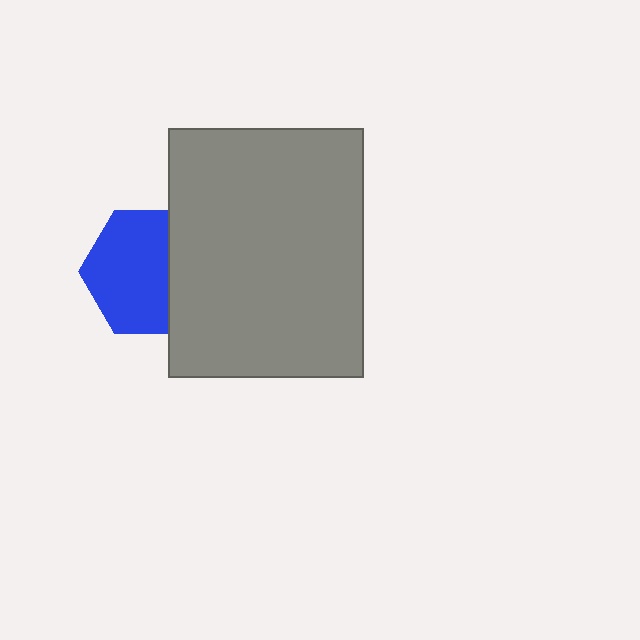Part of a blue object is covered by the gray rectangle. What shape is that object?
It is a hexagon.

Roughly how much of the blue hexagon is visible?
Most of it is visible (roughly 66%).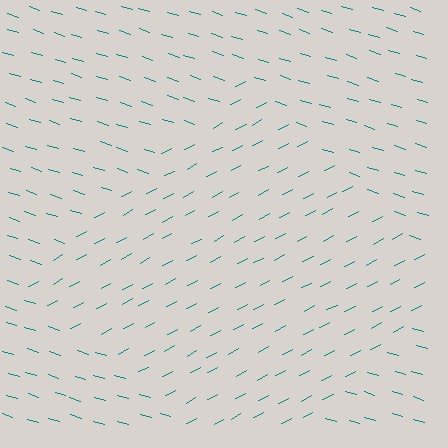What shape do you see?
I see a diamond.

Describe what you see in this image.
The image is filled with small teal line segments. A diamond region in the image has lines oriented differently from the surrounding lines, creating a visible texture boundary.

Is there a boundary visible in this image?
Yes, there is a texture boundary formed by a change in line orientation.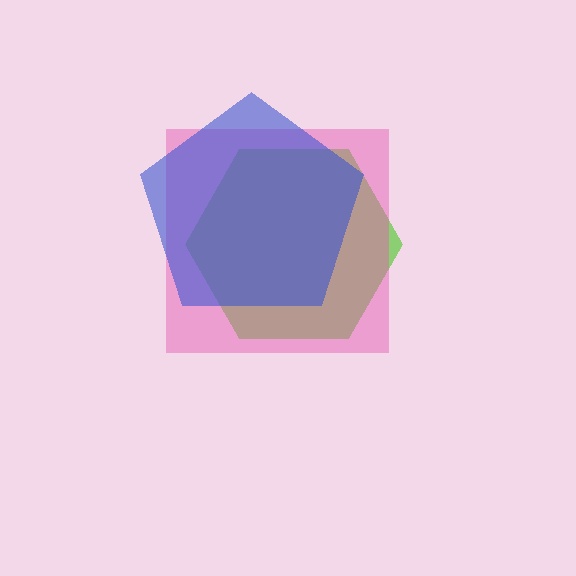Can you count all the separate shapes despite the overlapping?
Yes, there are 3 separate shapes.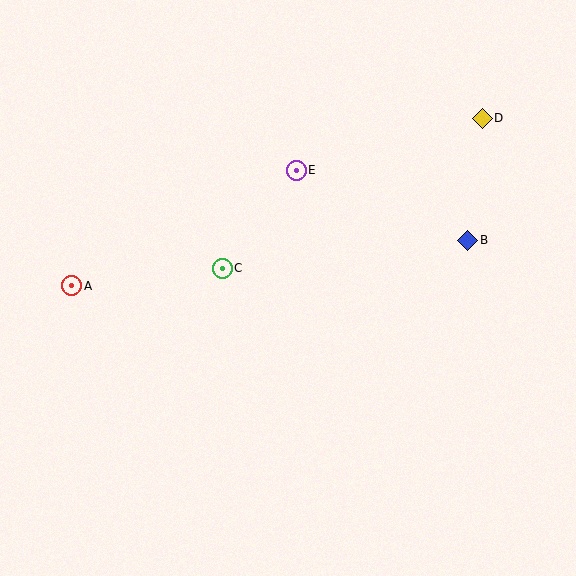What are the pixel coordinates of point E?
Point E is at (296, 170).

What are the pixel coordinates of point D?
Point D is at (482, 118).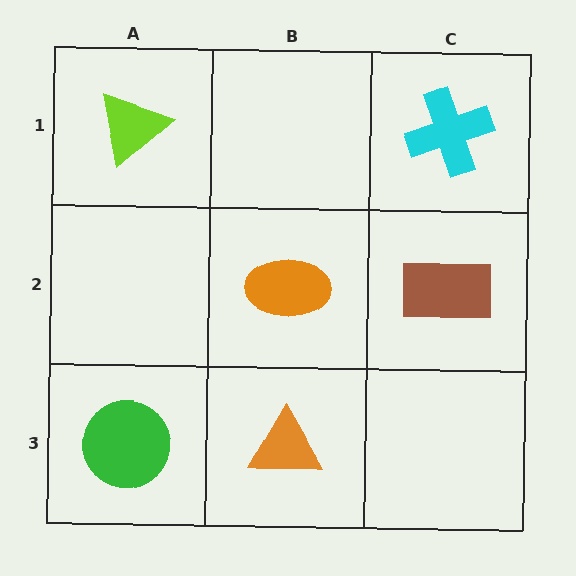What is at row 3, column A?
A green circle.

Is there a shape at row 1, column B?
No, that cell is empty.